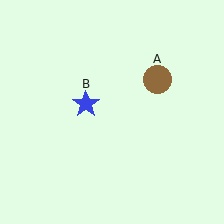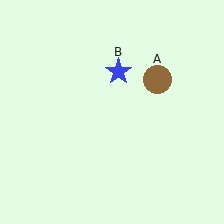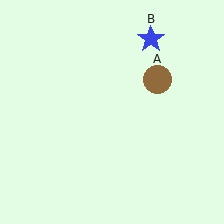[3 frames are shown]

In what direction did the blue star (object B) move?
The blue star (object B) moved up and to the right.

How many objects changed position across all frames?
1 object changed position: blue star (object B).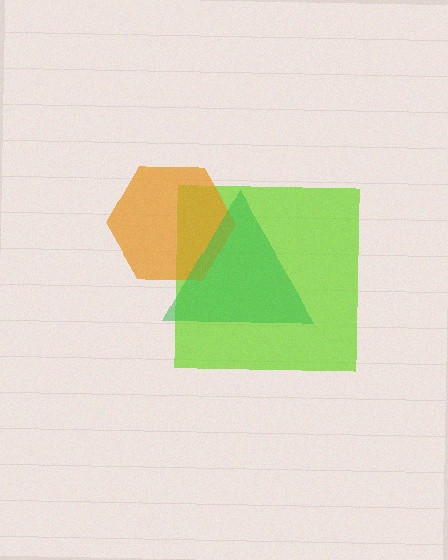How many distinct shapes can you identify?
There are 3 distinct shapes: a lime square, an orange hexagon, a green triangle.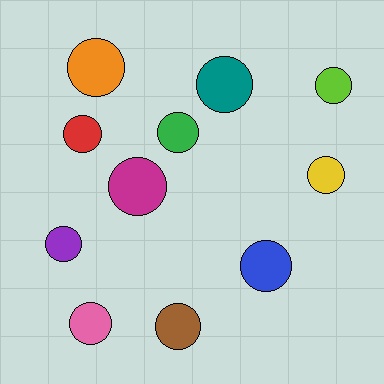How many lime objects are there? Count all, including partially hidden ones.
There is 1 lime object.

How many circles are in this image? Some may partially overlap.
There are 11 circles.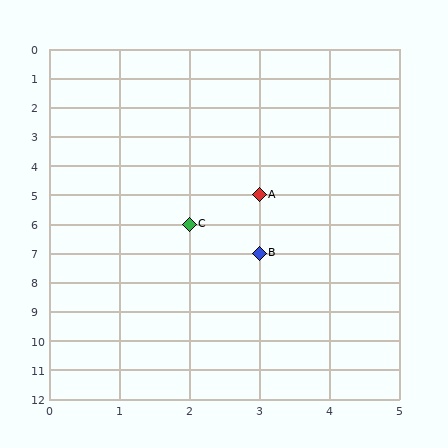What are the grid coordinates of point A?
Point A is at grid coordinates (3, 5).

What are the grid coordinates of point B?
Point B is at grid coordinates (3, 7).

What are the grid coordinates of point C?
Point C is at grid coordinates (2, 6).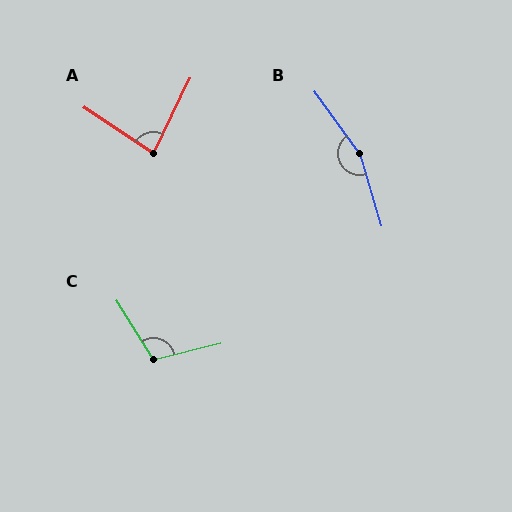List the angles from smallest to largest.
A (82°), C (108°), B (161°).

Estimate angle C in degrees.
Approximately 108 degrees.